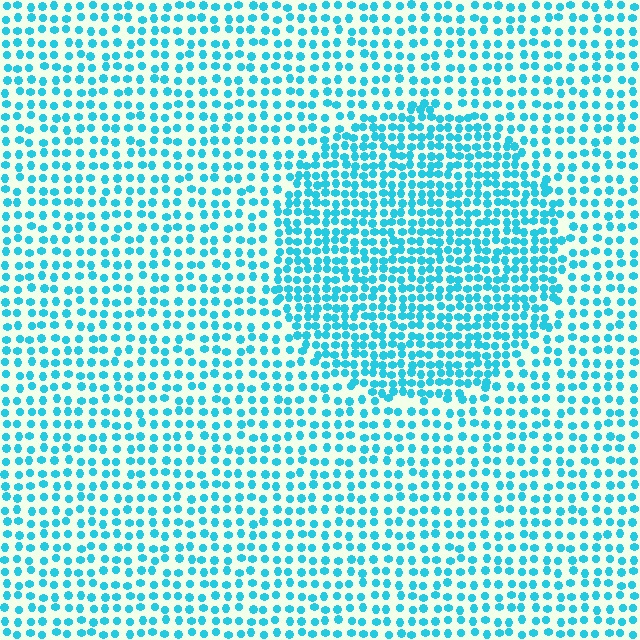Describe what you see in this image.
The image contains small cyan elements arranged at two different densities. A circle-shaped region is visible where the elements are more densely packed than the surrounding area.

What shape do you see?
I see a circle.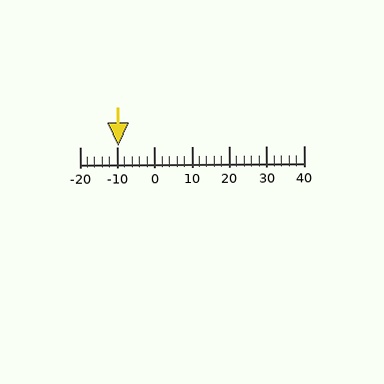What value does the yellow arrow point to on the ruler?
The yellow arrow points to approximately -10.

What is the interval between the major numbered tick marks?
The major tick marks are spaced 10 units apart.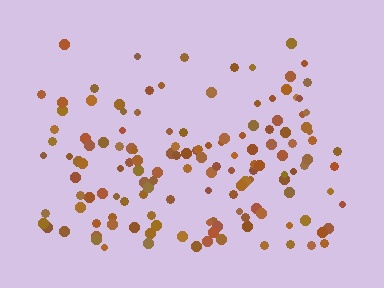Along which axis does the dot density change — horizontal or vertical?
Vertical.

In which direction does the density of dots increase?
From top to bottom, with the bottom side densest.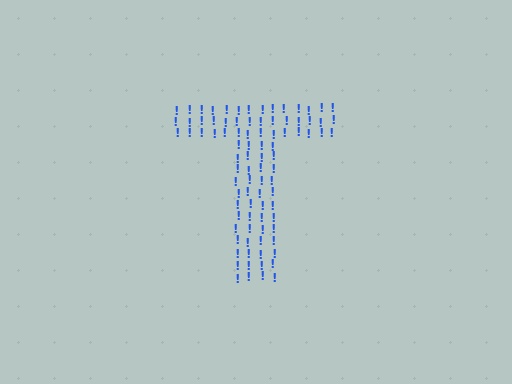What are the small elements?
The small elements are exclamation marks.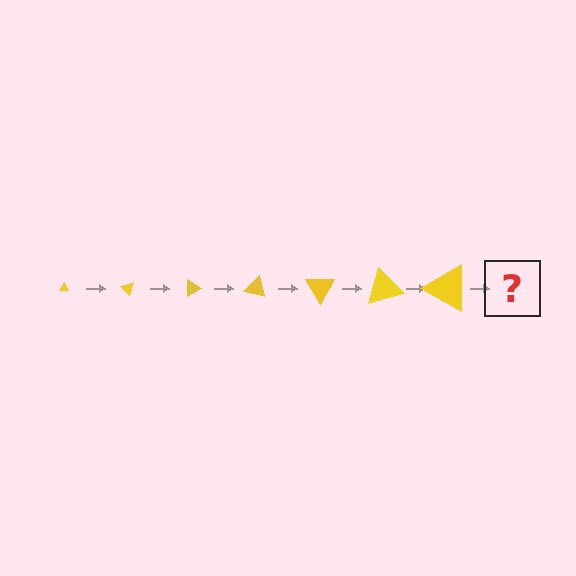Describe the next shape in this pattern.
It should be a triangle, larger than the previous one and rotated 315 degrees from the start.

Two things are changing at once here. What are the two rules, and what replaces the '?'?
The two rules are that the triangle grows larger each step and it rotates 45 degrees each step. The '?' should be a triangle, larger than the previous one and rotated 315 degrees from the start.